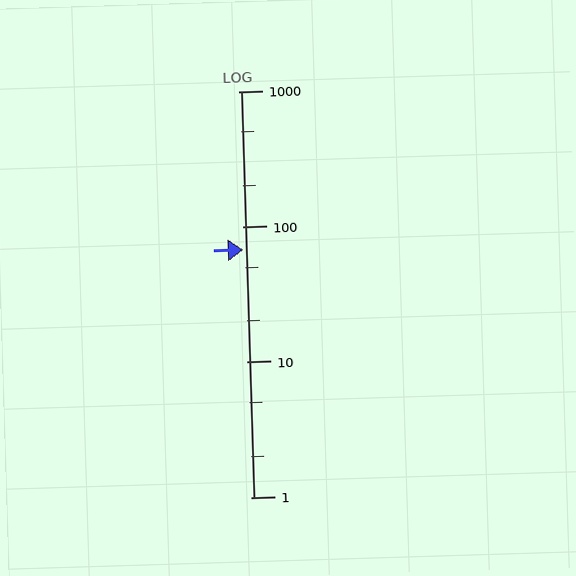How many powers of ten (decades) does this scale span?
The scale spans 3 decades, from 1 to 1000.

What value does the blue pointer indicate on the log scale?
The pointer indicates approximately 68.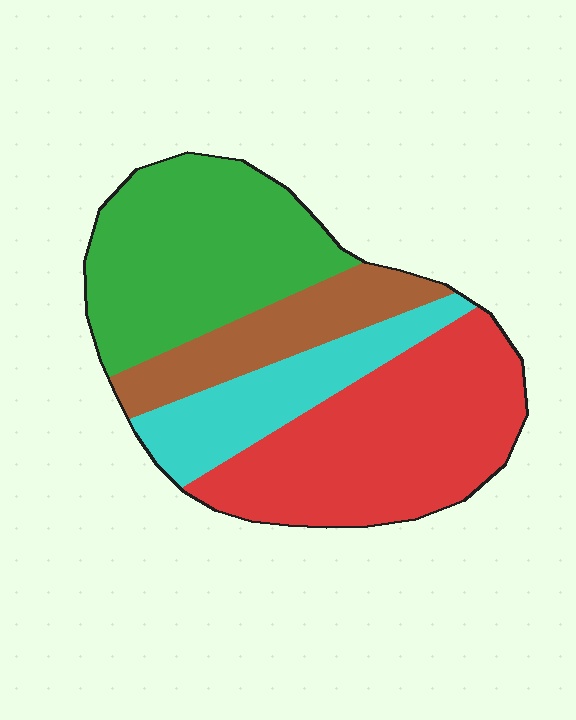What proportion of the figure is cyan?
Cyan covers around 15% of the figure.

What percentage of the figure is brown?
Brown covers around 15% of the figure.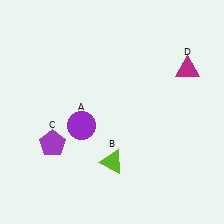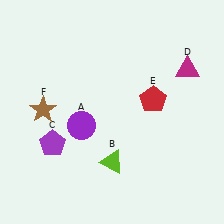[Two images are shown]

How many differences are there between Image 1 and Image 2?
There are 2 differences between the two images.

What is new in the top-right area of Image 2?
A red pentagon (E) was added in the top-right area of Image 2.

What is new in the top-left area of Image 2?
A brown star (F) was added in the top-left area of Image 2.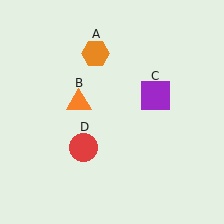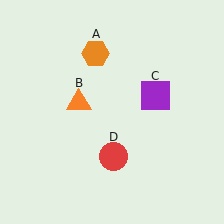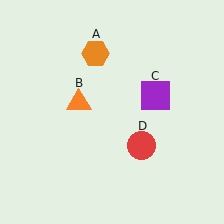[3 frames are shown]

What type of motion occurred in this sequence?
The red circle (object D) rotated counterclockwise around the center of the scene.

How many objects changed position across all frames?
1 object changed position: red circle (object D).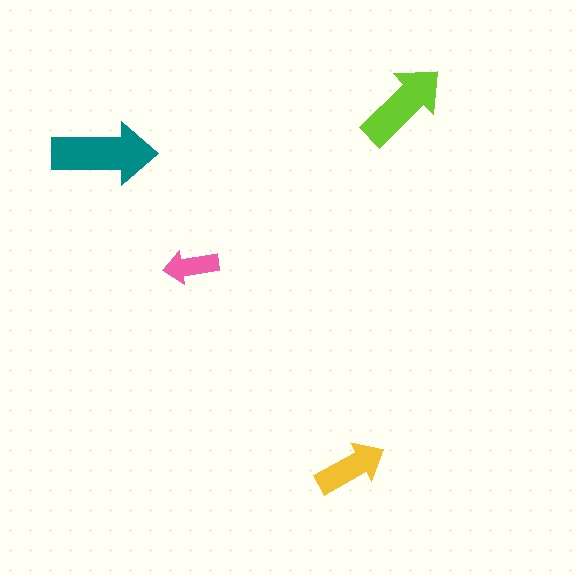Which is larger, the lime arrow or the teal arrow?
The teal one.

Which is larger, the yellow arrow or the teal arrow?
The teal one.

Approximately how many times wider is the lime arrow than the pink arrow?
About 1.5 times wider.